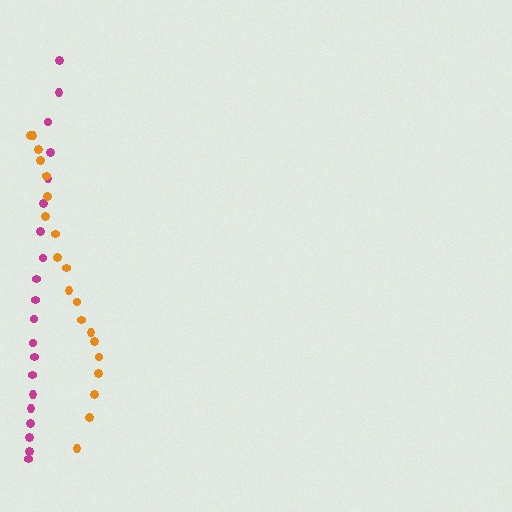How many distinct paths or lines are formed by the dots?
There are 2 distinct paths.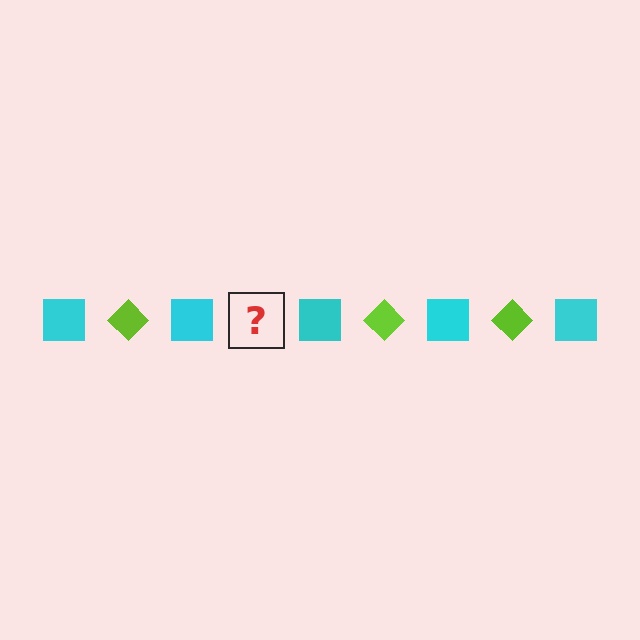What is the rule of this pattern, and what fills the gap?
The rule is that the pattern alternates between cyan square and lime diamond. The gap should be filled with a lime diamond.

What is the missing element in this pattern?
The missing element is a lime diamond.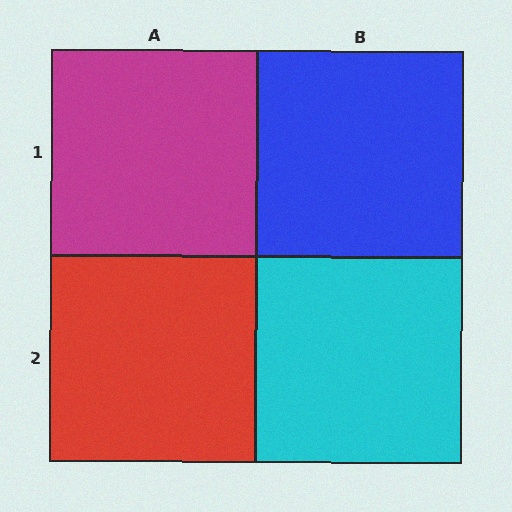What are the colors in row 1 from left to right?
Magenta, blue.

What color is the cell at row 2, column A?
Red.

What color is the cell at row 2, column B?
Cyan.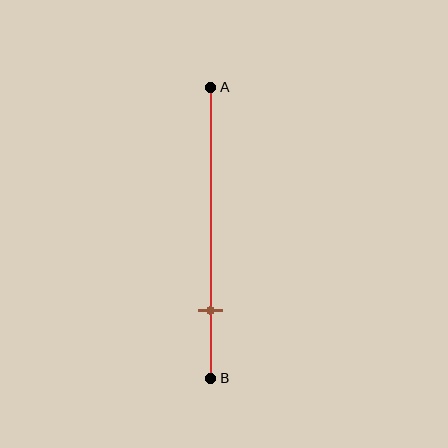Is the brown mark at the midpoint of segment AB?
No, the mark is at about 75% from A, not at the 50% midpoint.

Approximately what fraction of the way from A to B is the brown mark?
The brown mark is approximately 75% of the way from A to B.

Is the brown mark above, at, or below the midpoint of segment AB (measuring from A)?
The brown mark is below the midpoint of segment AB.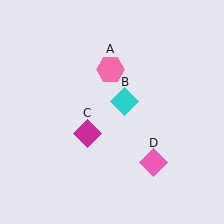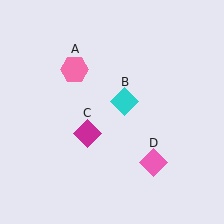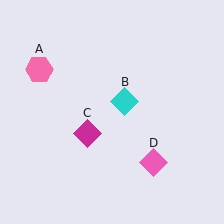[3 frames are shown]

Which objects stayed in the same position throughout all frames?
Cyan diamond (object B) and magenta diamond (object C) and pink diamond (object D) remained stationary.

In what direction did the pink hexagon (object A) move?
The pink hexagon (object A) moved left.